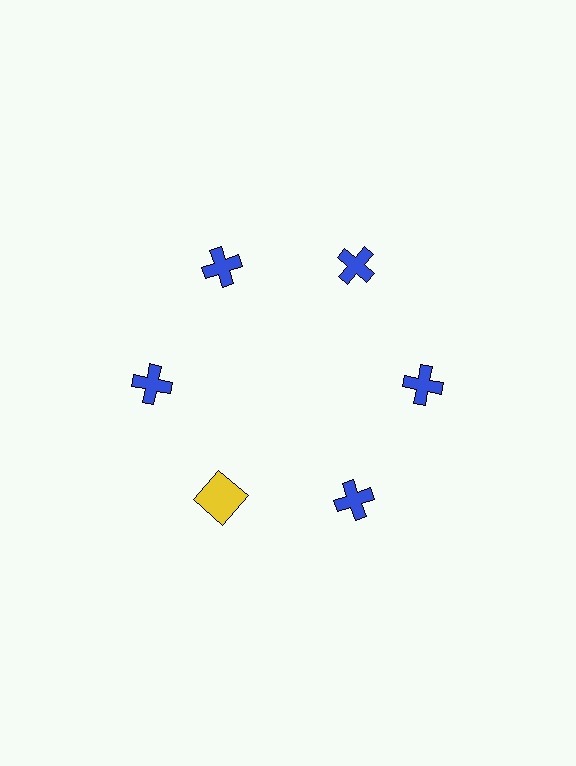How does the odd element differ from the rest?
It differs in both color (yellow instead of blue) and shape (square instead of cross).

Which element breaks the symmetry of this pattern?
The yellow square at roughly the 7 o'clock position breaks the symmetry. All other shapes are blue crosses.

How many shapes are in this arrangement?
There are 6 shapes arranged in a ring pattern.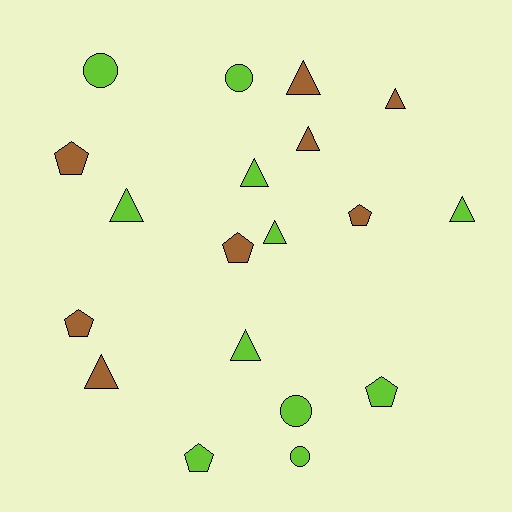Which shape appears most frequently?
Triangle, with 9 objects.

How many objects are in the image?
There are 19 objects.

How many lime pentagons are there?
There are 2 lime pentagons.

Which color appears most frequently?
Lime, with 11 objects.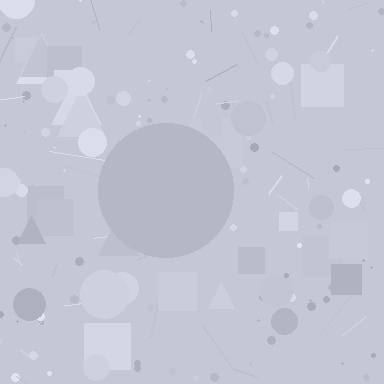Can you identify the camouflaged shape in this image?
The camouflaged shape is a circle.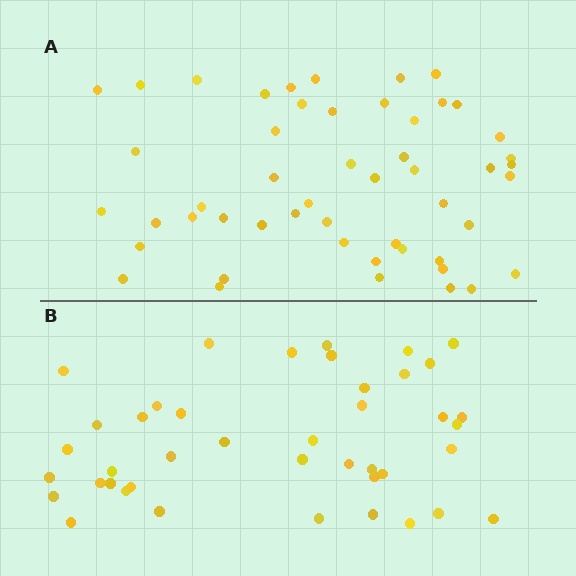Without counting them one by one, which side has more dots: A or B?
Region A (the top region) has more dots.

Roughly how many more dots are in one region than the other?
Region A has roughly 8 or so more dots than region B.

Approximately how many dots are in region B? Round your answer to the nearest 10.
About 40 dots. (The exact count is 42, which rounds to 40.)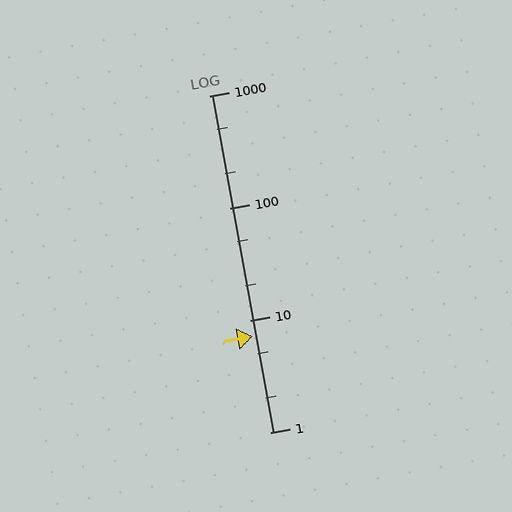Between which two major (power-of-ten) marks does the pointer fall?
The pointer is between 1 and 10.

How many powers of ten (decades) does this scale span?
The scale spans 3 decades, from 1 to 1000.